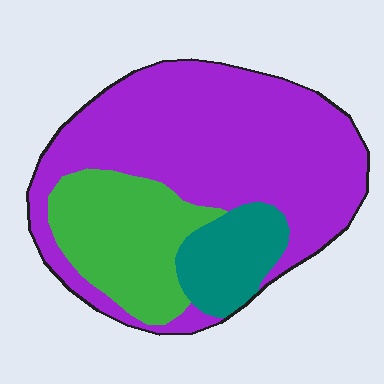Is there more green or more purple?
Purple.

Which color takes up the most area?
Purple, at roughly 65%.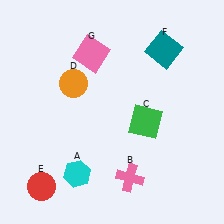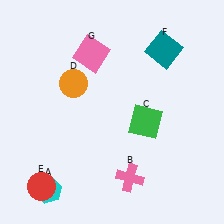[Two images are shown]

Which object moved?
The cyan hexagon (A) moved left.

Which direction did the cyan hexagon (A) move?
The cyan hexagon (A) moved left.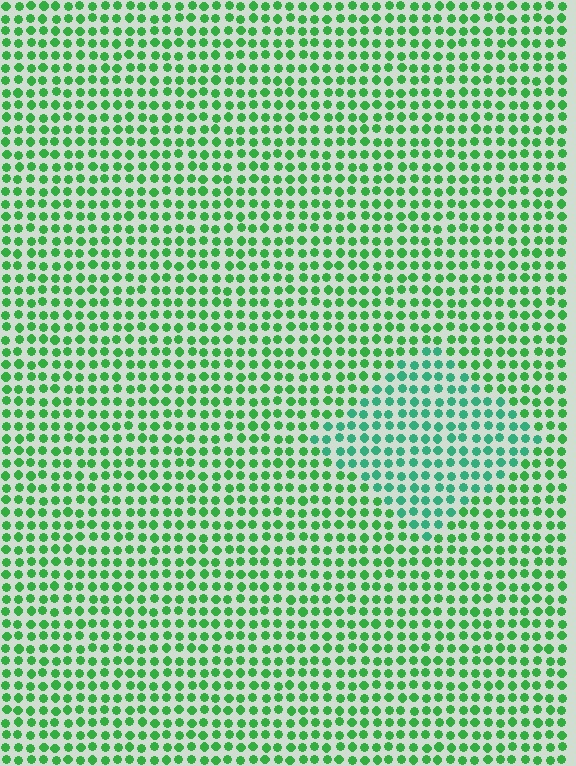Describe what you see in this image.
The image is filled with small green elements in a uniform arrangement. A diamond-shaped region is visible where the elements are tinted to a slightly different hue, forming a subtle color boundary.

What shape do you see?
I see a diamond.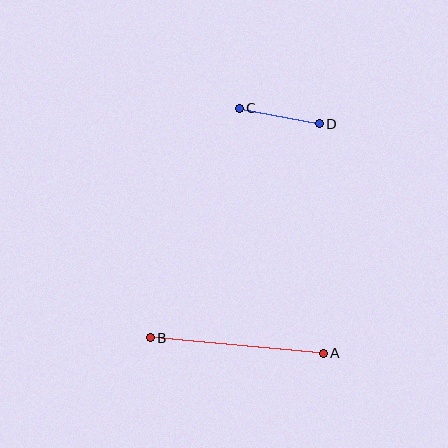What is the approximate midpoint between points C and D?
The midpoint is at approximately (279, 116) pixels.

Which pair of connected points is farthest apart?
Points A and B are farthest apart.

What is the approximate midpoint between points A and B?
The midpoint is at approximately (237, 345) pixels.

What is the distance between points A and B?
The distance is approximately 174 pixels.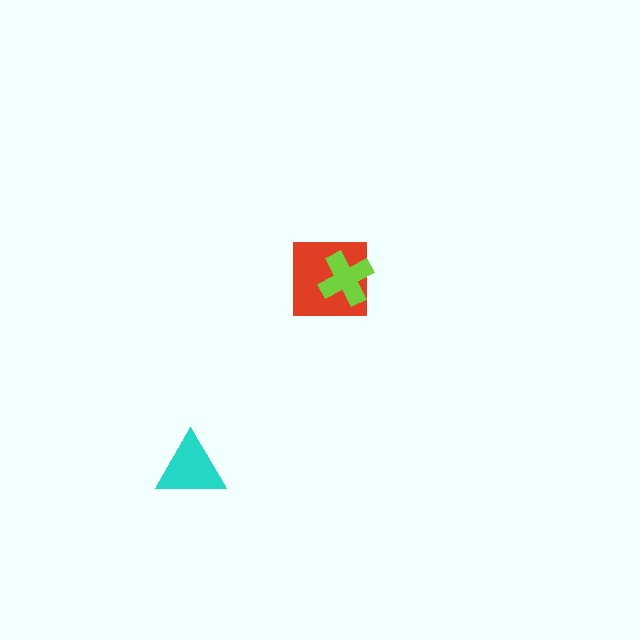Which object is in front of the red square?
The lime cross is in front of the red square.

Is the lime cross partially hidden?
No, no other shape covers it.